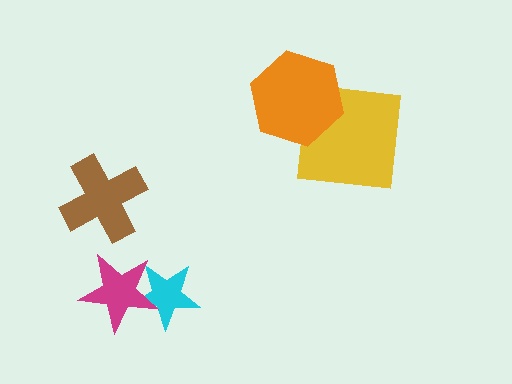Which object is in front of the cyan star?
The magenta star is in front of the cyan star.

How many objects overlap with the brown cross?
0 objects overlap with the brown cross.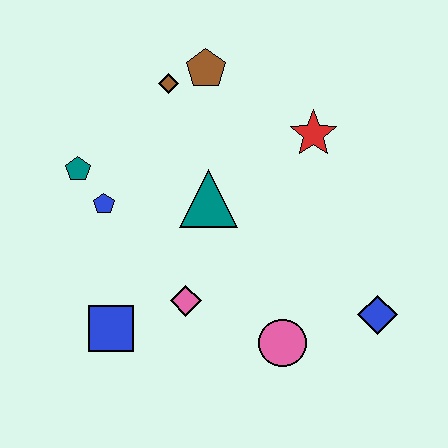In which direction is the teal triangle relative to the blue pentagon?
The teal triangle is to the right of the blue pentagon.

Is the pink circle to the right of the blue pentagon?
Yes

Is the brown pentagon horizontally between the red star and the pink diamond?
Yes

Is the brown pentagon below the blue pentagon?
No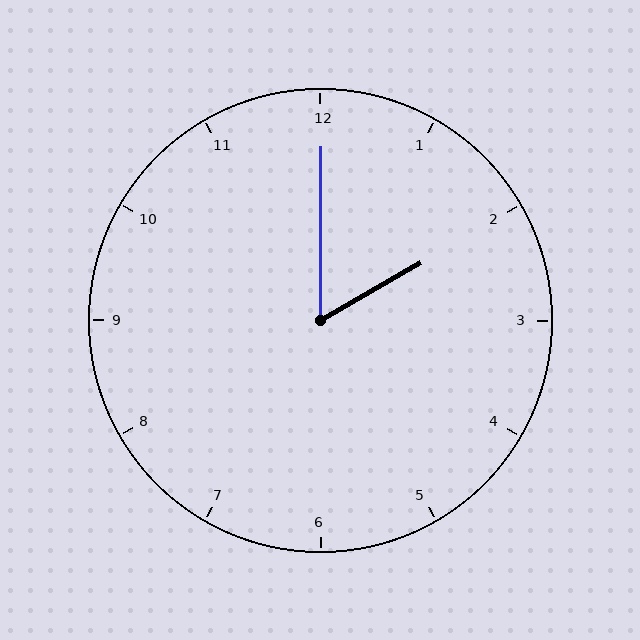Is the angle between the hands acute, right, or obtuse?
It is acute.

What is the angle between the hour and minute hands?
Approximately 60 degrees.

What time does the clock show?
2:00.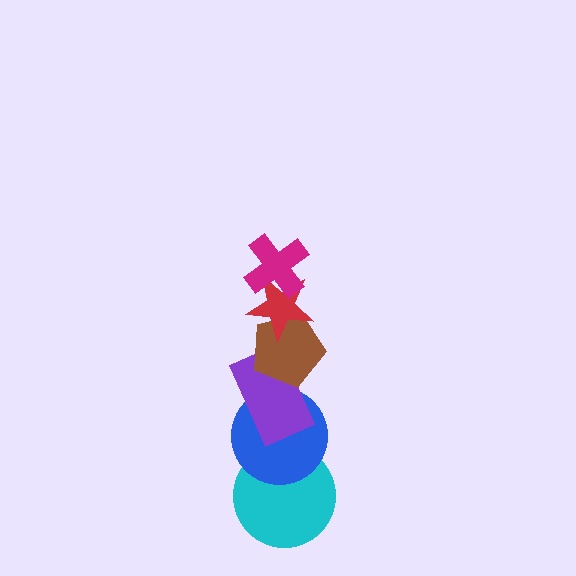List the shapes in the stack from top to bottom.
From top to bottom: the magenta cross, the red star, the brown pentagon, the purple rectangle, the blue circle, the cyan circle.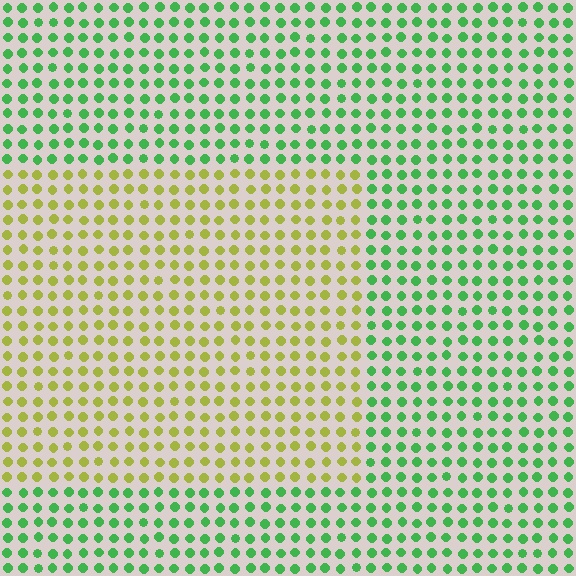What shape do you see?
I see a rectangle.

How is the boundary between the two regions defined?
The boundary is defined purely by a slight shift in hue (about 57 degrees). Spacing, size, and orientation are identical on both sides.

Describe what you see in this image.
The image is filled with small green elements in a uniform arrangement. A rectangle-shaped region is visible where the elements are tinted to a slightly different hue, forming a subtle color boundary.